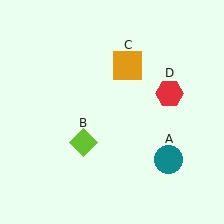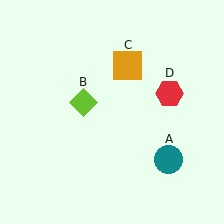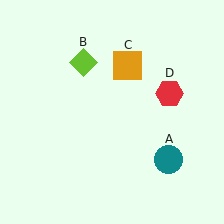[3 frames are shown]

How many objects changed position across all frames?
1 object changed position: lime diamond (object B).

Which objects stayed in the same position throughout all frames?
Teal circle (object A) and orange square (object C) and red hexagon (object D) remained stationary.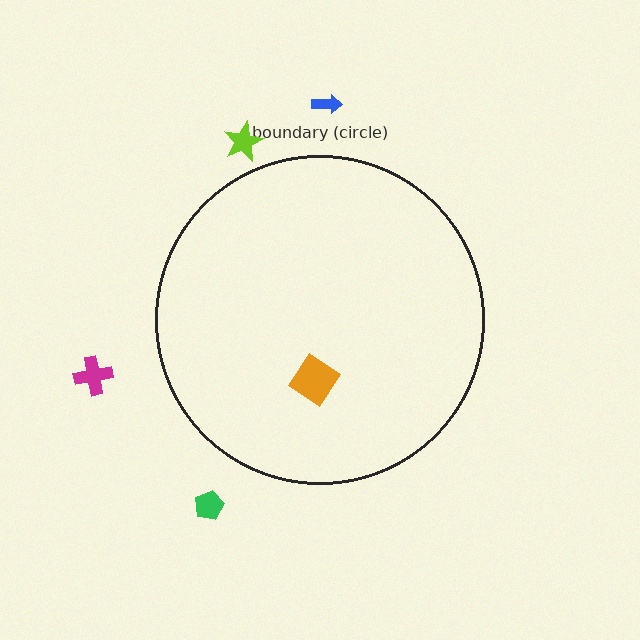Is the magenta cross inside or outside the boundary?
Outside.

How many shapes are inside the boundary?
1 inside, 4 outside.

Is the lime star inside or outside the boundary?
Outside.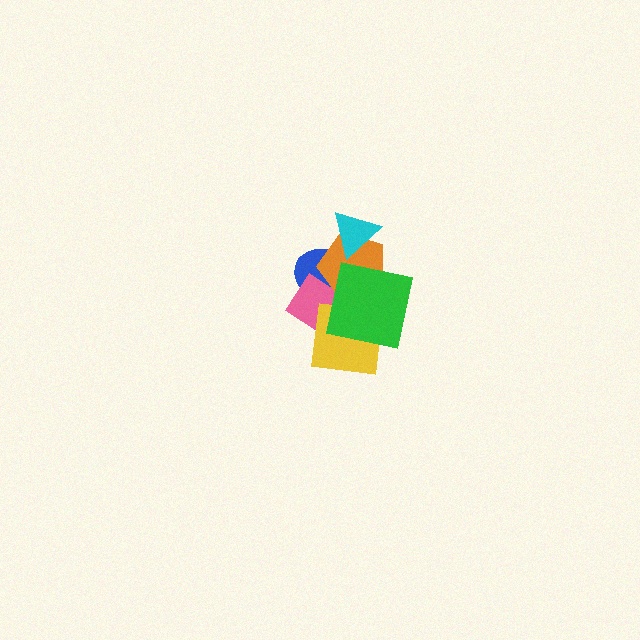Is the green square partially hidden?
No, no other shape covers it.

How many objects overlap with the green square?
4 objects overlap with the green square.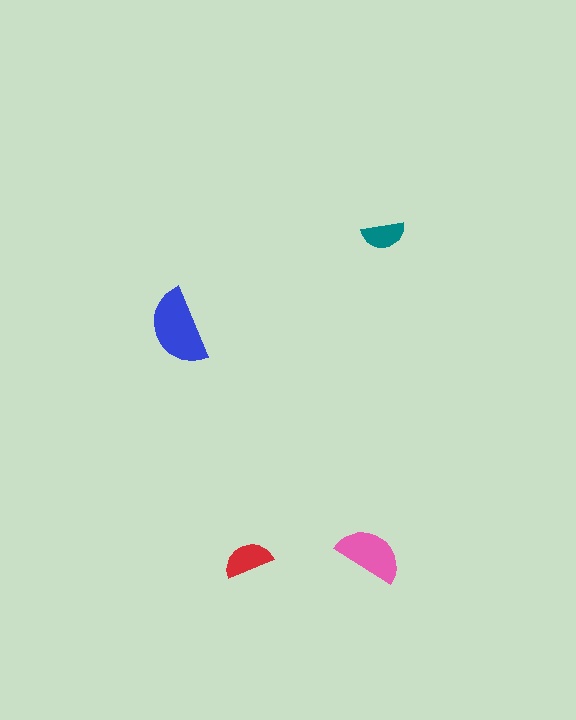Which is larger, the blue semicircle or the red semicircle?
The blue one.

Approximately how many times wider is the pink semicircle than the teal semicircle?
About 1.5 times wider.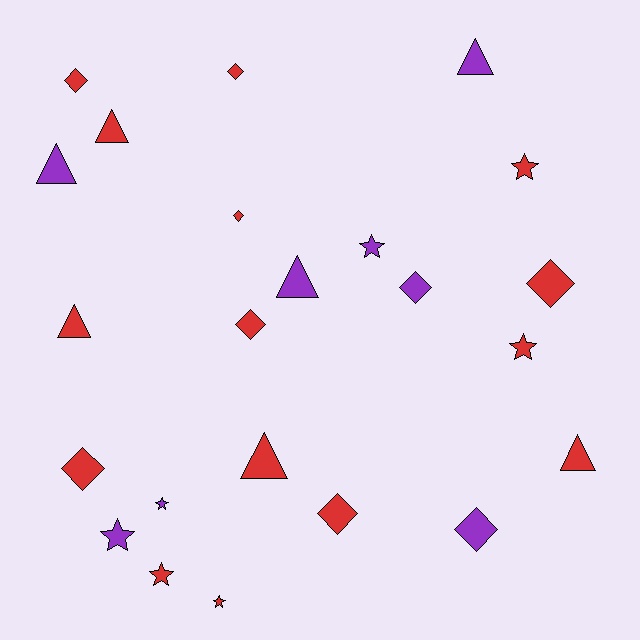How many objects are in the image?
There are 23 objects.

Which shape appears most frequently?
Diamond, with 9 objects.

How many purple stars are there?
There are 3 purple stars.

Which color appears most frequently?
Red, with 15 objects.